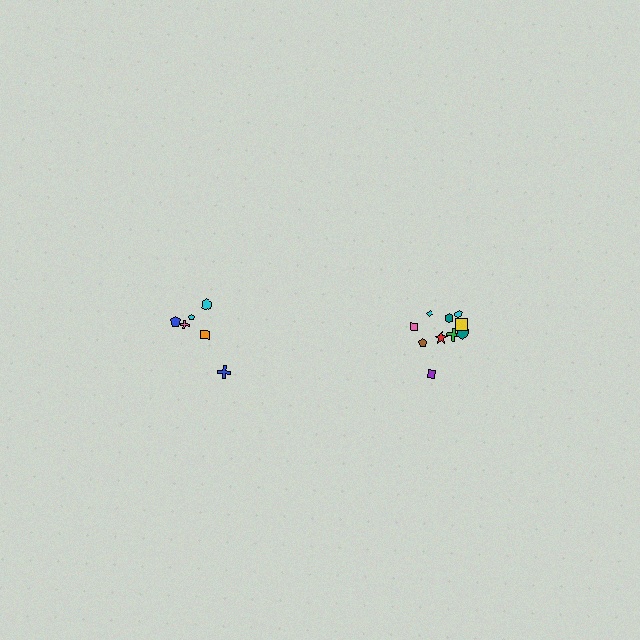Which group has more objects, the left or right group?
The right group.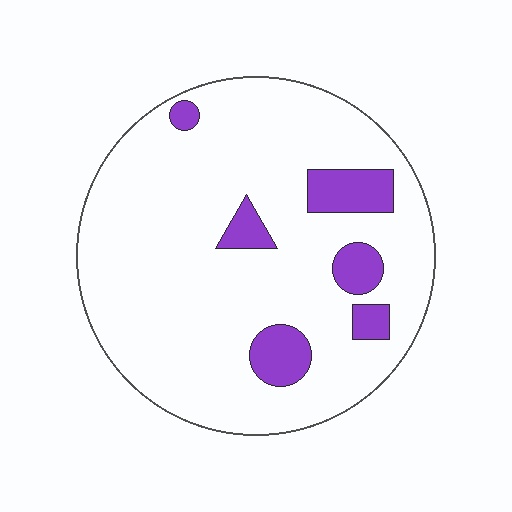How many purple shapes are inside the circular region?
6.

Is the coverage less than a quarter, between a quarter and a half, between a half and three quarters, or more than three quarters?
Less than a quarter.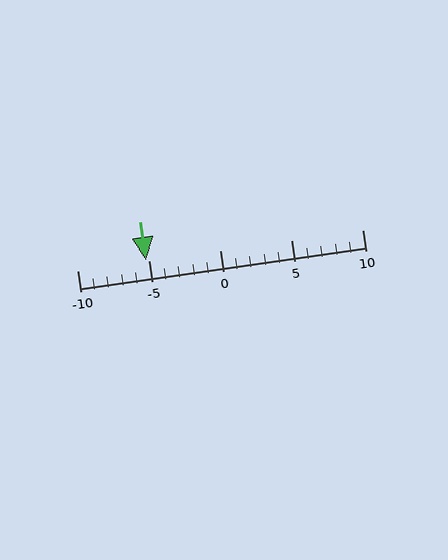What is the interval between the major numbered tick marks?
The major tick marks are spaced 5 units apart.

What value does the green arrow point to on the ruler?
The green arrow points to approximately -5.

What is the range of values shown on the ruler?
The ruler shows values from -10 to 10.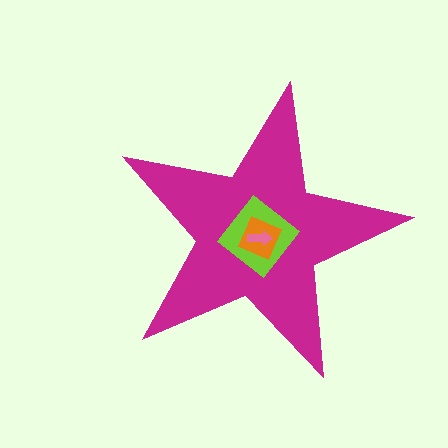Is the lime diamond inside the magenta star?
Yes.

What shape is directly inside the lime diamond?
The orange square.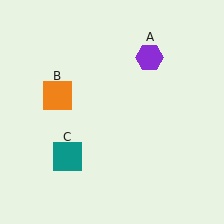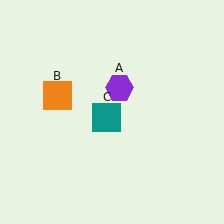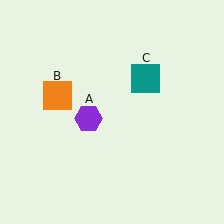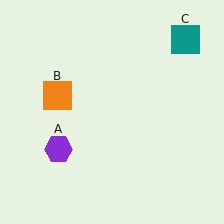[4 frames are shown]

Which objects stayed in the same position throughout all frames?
Orange square (object B) remained stationary.